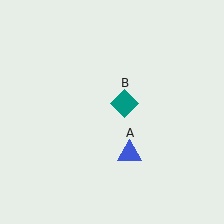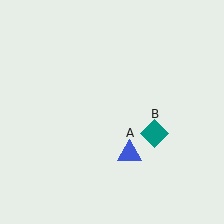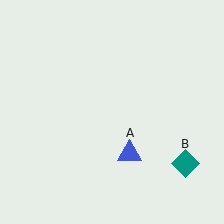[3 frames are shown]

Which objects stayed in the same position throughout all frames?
Blue triangle (object A) remained stationary.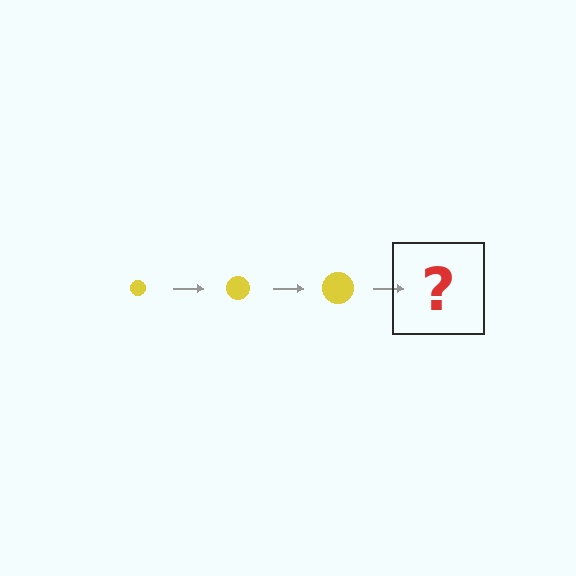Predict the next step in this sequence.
The next step is a yellow circle, larger than the previous one.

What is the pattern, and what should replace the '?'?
The pattern is that the circle gets progressively larger each step. The '?' should be a yellow circle, larger than the previous one.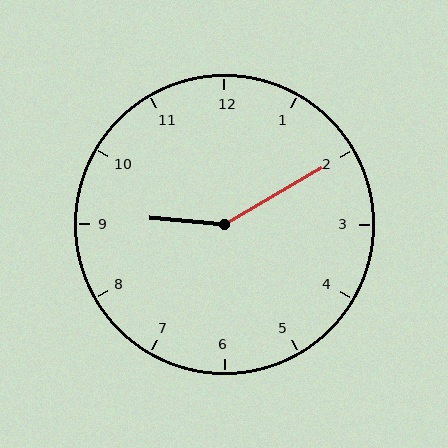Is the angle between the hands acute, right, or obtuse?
It is obtuse.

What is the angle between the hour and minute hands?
Approximately 145 degrees.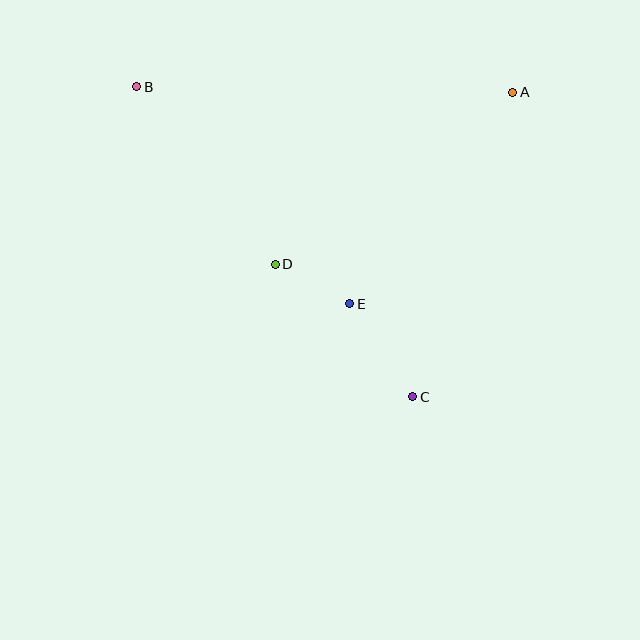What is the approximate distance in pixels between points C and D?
The distance between C and D is approximately 191 pixels.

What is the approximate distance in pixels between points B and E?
The distance between B and E is approximately 304 pixels.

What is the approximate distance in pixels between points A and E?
The distance between A and E is approximately 267 pixels.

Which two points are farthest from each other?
Points B and C are farthest from each other.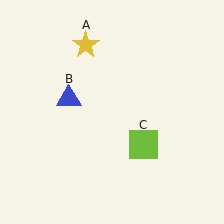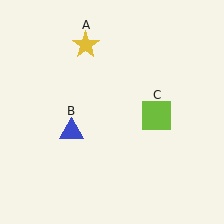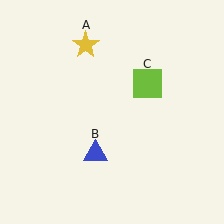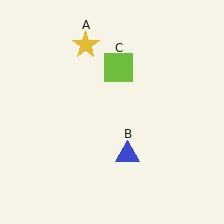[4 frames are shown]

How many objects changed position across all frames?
2 objects changed position: blue triangle (object B), lime square (object C).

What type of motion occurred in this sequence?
The blue triangle (object B), lime square (object C) rotated counterclockwise around the center of the scene.